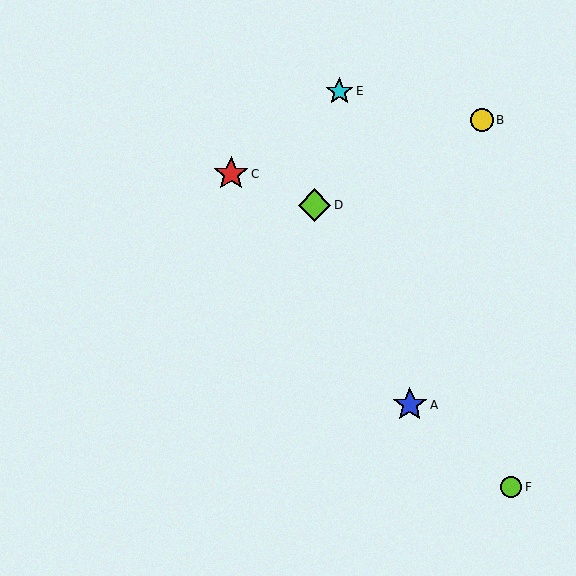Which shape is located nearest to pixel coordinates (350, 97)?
The cyan star (labeled E) at (339, 91) is nearest to that location.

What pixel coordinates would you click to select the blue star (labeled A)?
Click at (410, 405) to select the blue star A.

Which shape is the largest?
The blue star (labeled A) is the largest.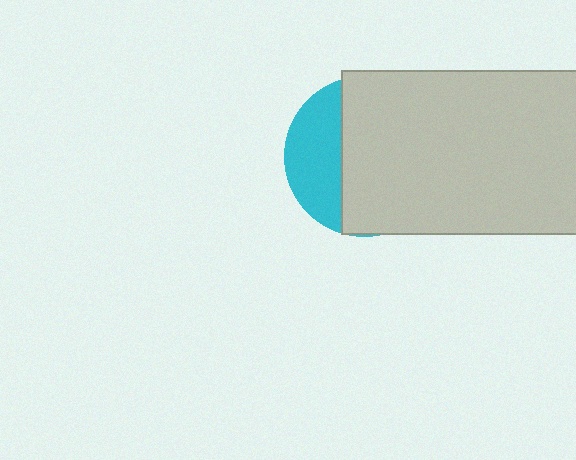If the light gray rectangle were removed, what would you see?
You would see the complete cyan circle.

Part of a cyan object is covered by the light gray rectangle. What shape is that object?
It is a circle.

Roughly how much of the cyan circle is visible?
A small part of it is visible (roughly 32%).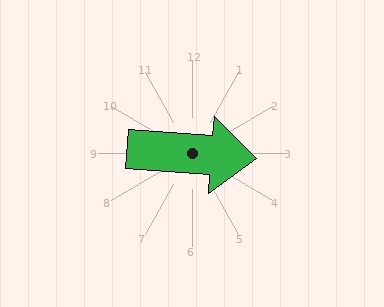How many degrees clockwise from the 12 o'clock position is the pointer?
Approximately 94 degrees.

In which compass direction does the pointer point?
East.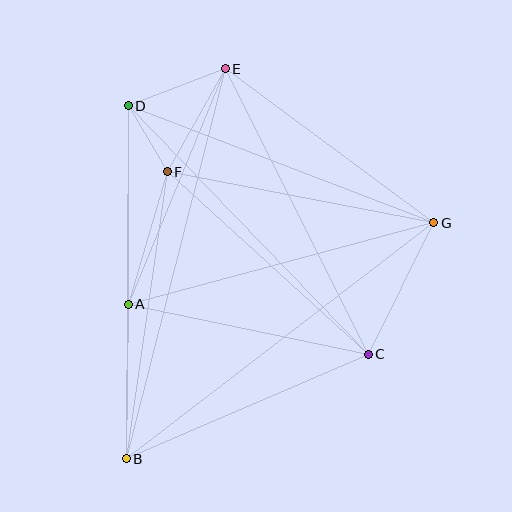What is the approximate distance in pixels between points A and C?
The distance between A and C is approximately 245 pixels.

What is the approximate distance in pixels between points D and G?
The distance between D and G is approximately 327 pixels.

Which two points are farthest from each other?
Points B and E are farthest from each other.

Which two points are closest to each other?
Points D and F are closest to each other.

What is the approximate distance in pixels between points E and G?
The distance between E and G is approximately 259 pixels.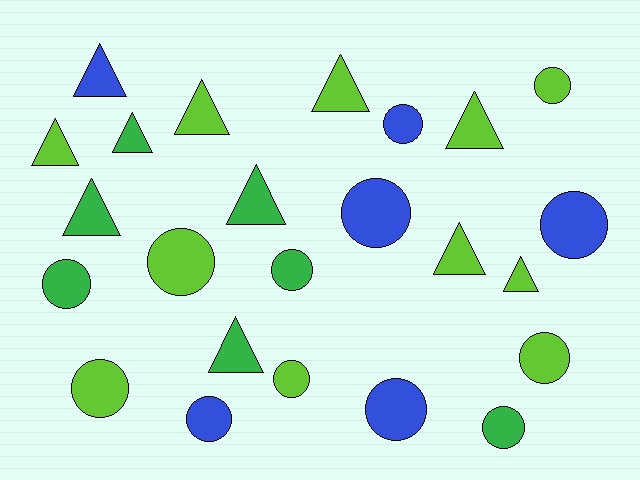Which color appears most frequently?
Lime, with 11 objects.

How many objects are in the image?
There are 24 objects.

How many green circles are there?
There are 3 green circles.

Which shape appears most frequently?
Circle, with 13 objects.